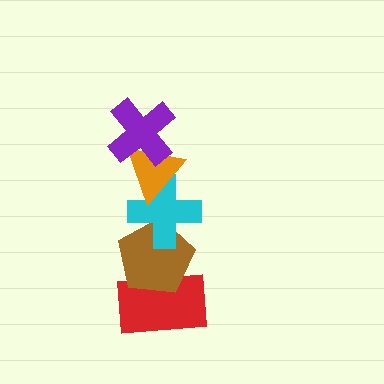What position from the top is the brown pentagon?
The brown pentagon is 4th from the top.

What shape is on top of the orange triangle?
The purple cross is on top of the orange triangle.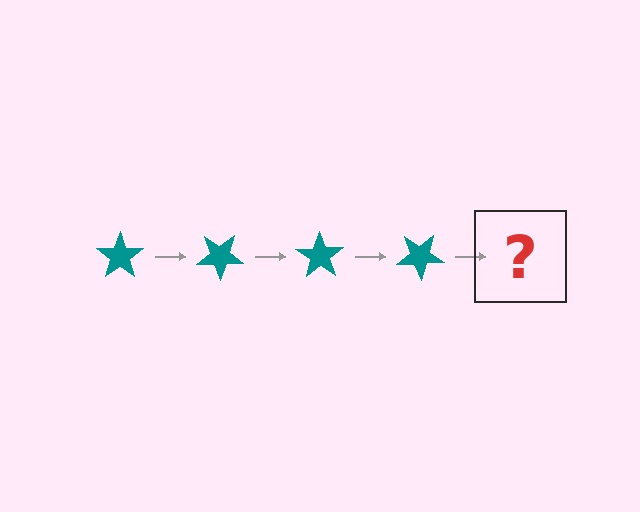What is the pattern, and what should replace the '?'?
The pattern is that the star rotates 35 degrees each step. The '?' should be a teal star rotated 140 degrees.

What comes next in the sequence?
The next element should be a teal star rotated 140 degrees.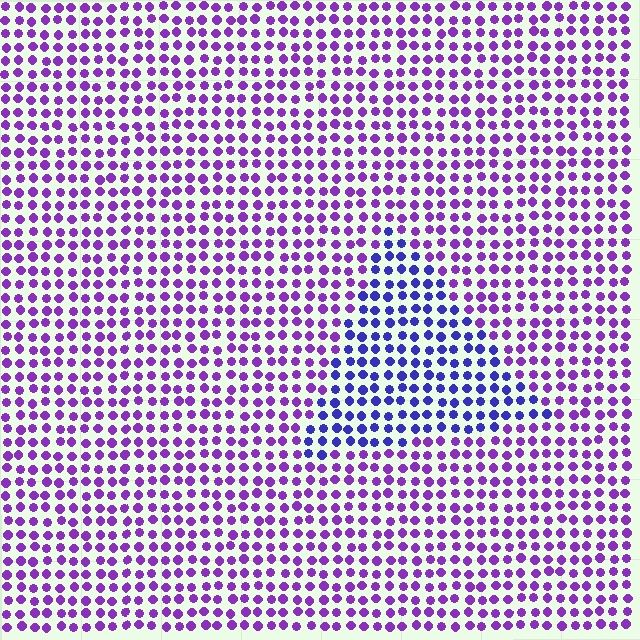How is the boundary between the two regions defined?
The boundary is defined purely by a slight shift in hue (about 36 degrees). Spacing, size, and orientation are identical on both sides.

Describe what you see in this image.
The image is filled with small purple elements in a uniform arrangement. A triangle-shaped region is visible where the elements are tinted to a slightly different hue, forming a subtle color boundary.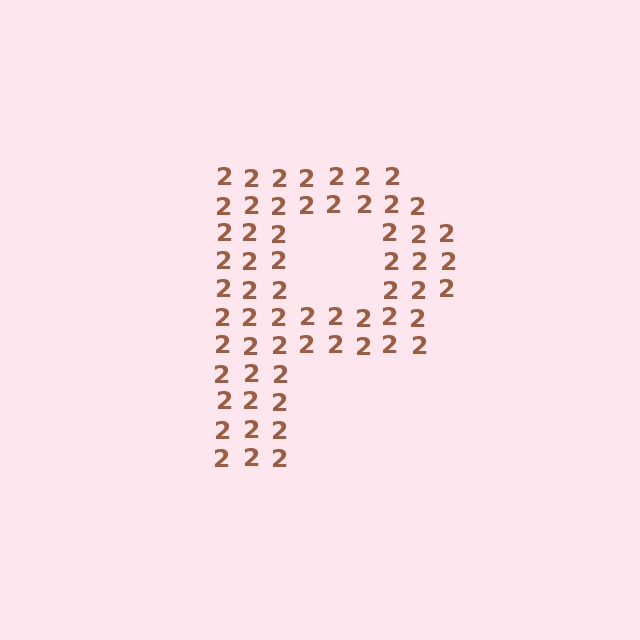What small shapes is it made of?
It is made of small digit 2's.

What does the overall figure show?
The overall figure shows the letter P.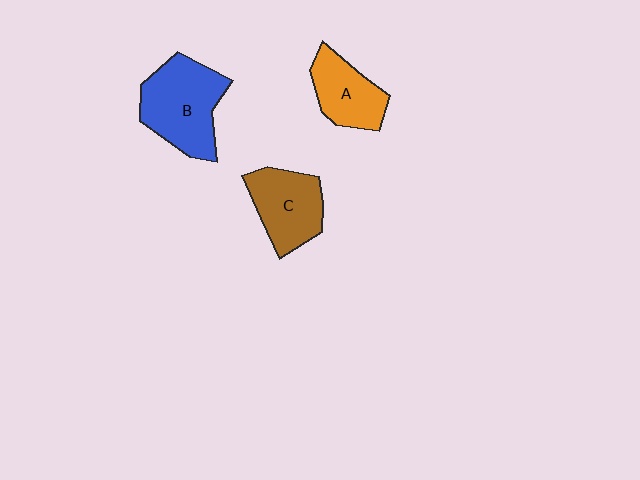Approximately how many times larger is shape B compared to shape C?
Approximately 1.3 times.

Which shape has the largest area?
Shape B (blue).